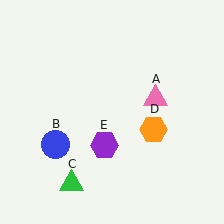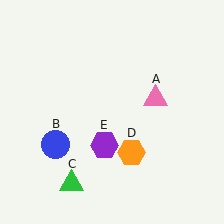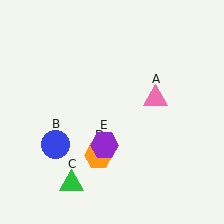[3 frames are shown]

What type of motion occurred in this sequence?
The orange hexagon (object D) rotated clockwise around the center of the scene.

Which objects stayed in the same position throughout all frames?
Pink triangle (object A) and blue circle (object B) and green triangle (object C) and purple hexagon (object E) remained stationary.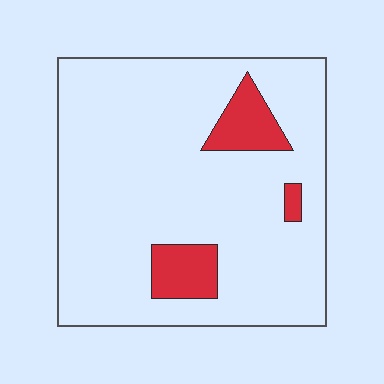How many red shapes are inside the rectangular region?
3.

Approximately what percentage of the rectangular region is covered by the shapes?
Approximately 10%.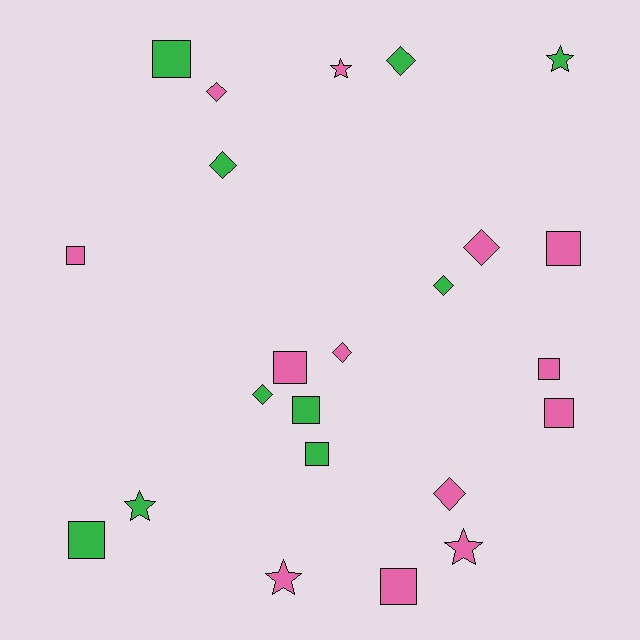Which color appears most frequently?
Pink, with 13 objects.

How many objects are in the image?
There are 23 objects.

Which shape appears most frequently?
Square, with 10 objects.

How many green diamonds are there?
There are 4 green diamonds.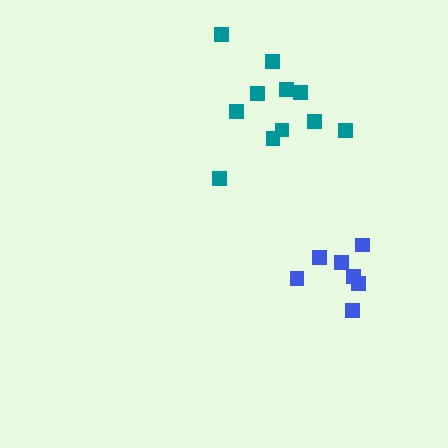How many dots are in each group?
Group 1: 7 dots, Group 2: 11 dots (18 total).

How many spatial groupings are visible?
There are 2 spatial groupings.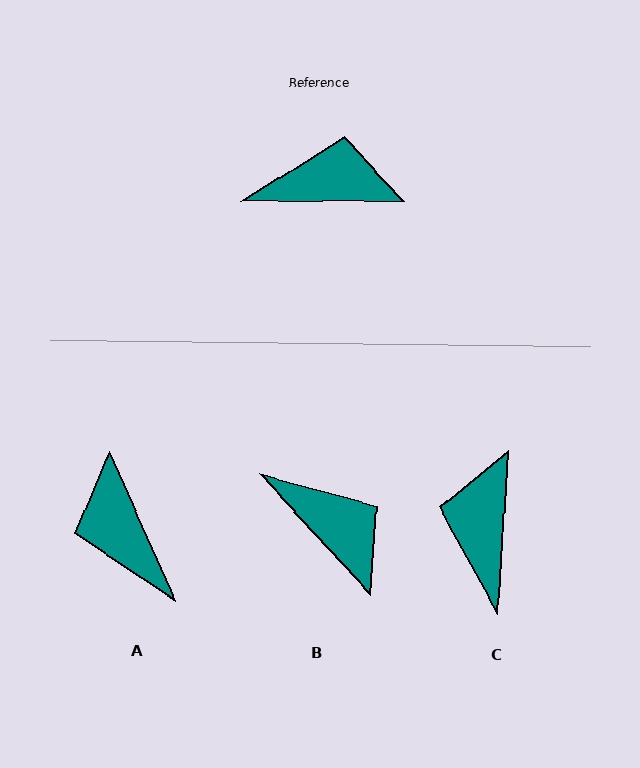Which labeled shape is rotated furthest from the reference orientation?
A, about 114 degrees away.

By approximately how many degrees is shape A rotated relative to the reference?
Approximately 114 degrees counter-clockwise.